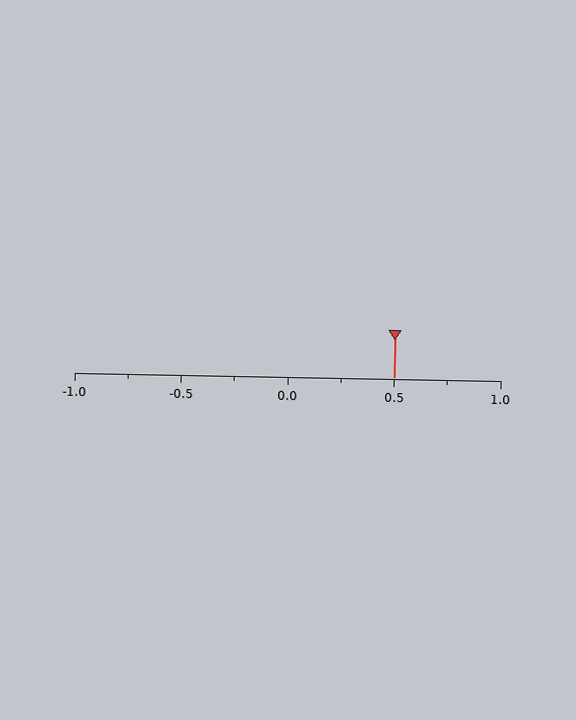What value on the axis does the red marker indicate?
The marker indicates approximately 0.5.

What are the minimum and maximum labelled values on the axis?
The axis runs from -1.0 to 1.0.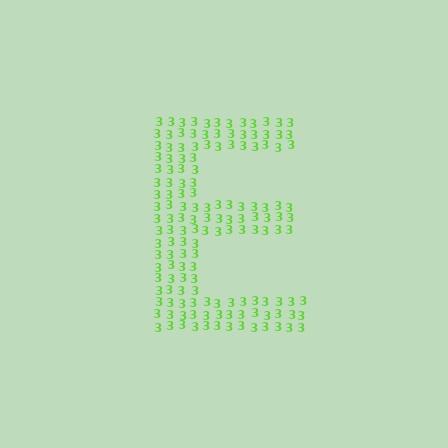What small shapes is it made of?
It is made of small digit 3's.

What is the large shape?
The large shape is the letter E.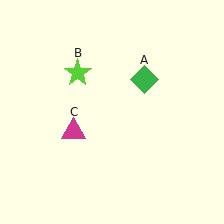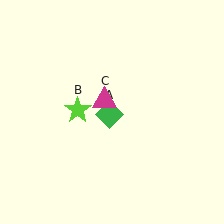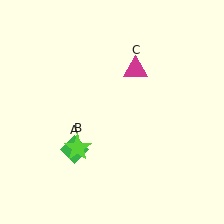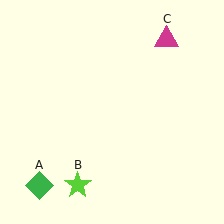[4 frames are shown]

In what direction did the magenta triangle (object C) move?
The magenta triangle (object C) moved up and to the right.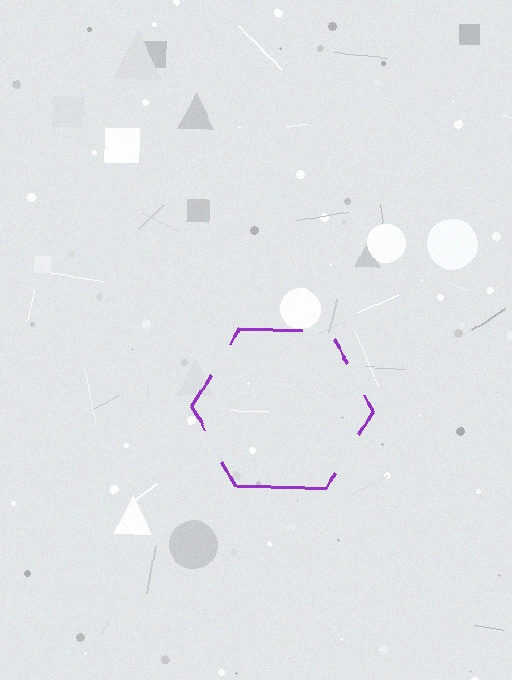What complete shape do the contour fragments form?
The contour fragments form a hexagon.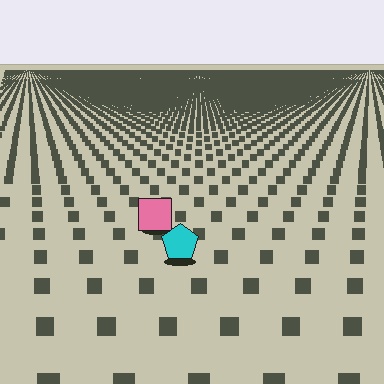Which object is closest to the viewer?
The cyan pentagon is closest. The texture marks near it are larger and more spread out.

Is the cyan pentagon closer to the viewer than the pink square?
Yes. The cyan pentagon is closer — you can tell from the texture gradient: the ground texture is coarser near it.